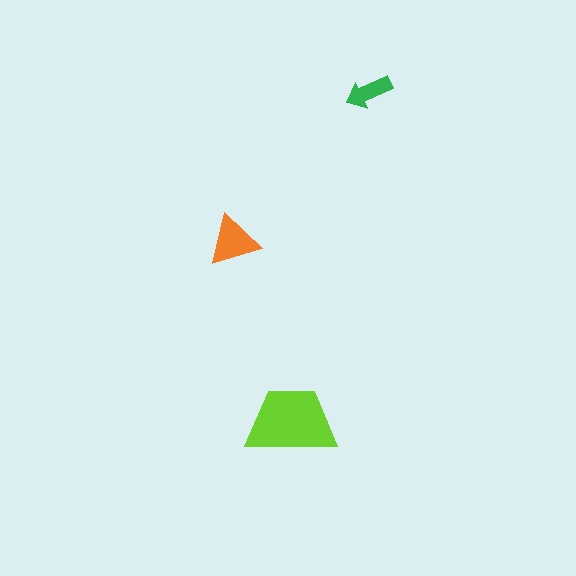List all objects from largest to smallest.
The lime trapezoid, the orange triangle, the green arrow.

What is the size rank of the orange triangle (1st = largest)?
2nd.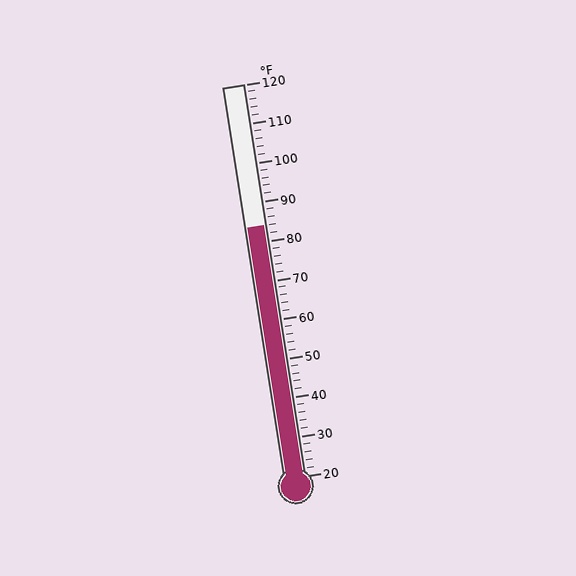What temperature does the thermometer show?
The thermometer shows approximately 84°F.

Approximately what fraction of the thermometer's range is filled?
The thermometer is filled to approximately 65% of its range.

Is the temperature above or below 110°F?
The temperature is below 110°F.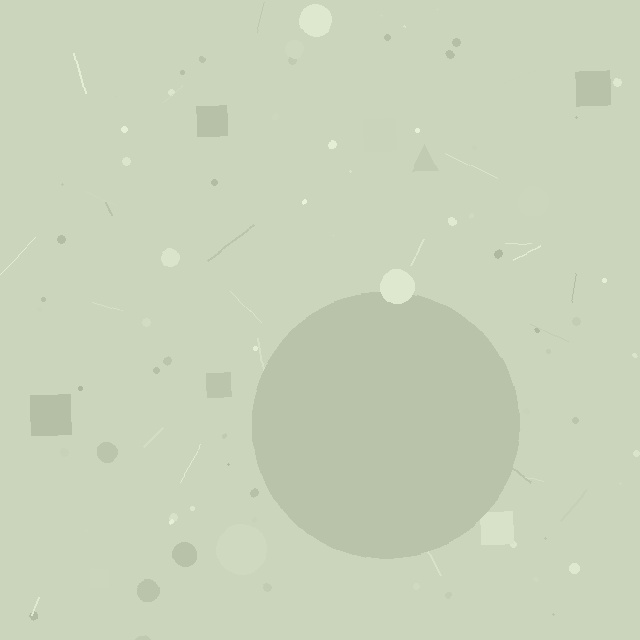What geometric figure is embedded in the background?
A circle is embedded in the background.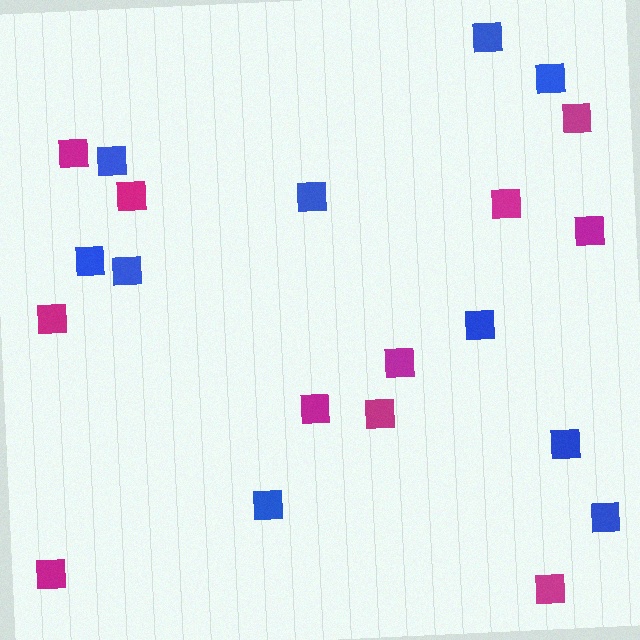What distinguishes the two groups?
There are 2 groups: one group of blue squares (10) and one group of magenta squares (11).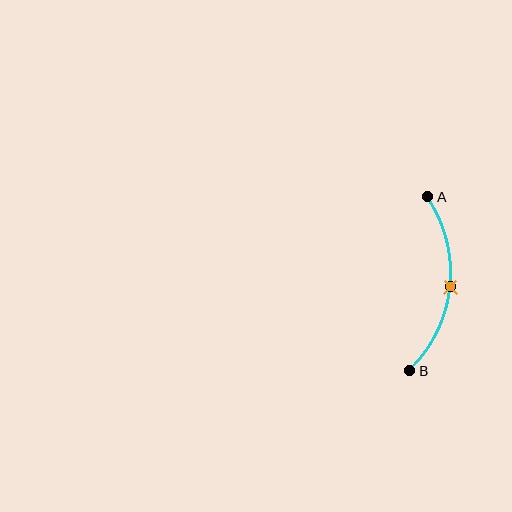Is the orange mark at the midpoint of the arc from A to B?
Yes. The orange mark lies on the arc at equal arc-length from both A and B — it is the arc midpoint.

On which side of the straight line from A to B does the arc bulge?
The arc bulges to the right of the straight line connecting A and B.